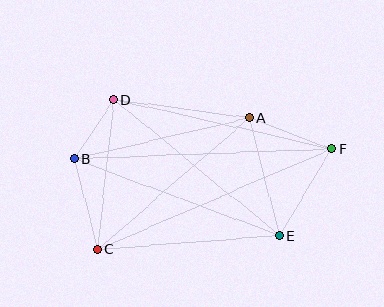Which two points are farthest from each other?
Points B and F are farthest from each other.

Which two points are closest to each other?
Points B and D are closest to each other.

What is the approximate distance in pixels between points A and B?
The distance between A and B is approximately 179 pixels.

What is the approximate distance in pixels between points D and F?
The distance between D and F is approximately 224 pixels.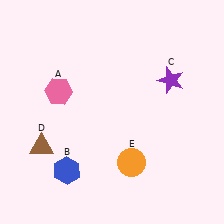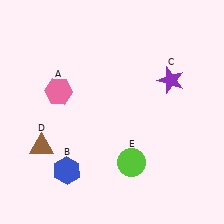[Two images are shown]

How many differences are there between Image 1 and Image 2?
There is 1 difference between the two images.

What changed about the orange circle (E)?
In Image 1, E is orange. In Image 2, it changed to lime.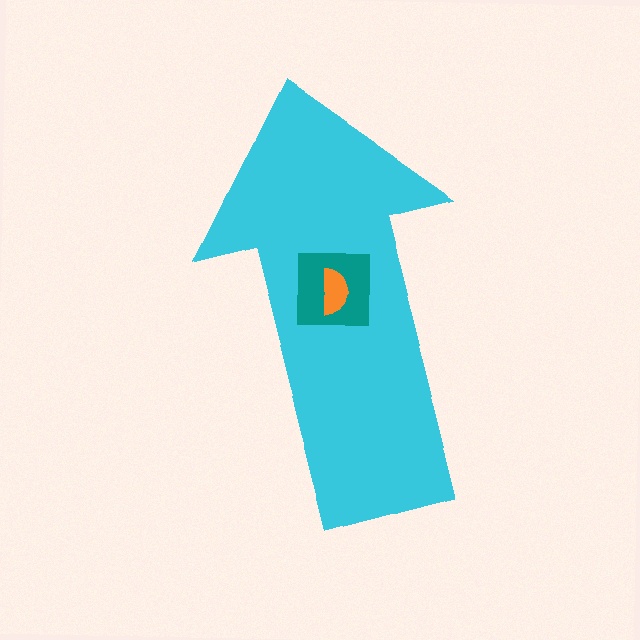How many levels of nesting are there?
3.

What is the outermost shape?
The cyan arrow.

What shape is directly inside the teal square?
The orange semicircle.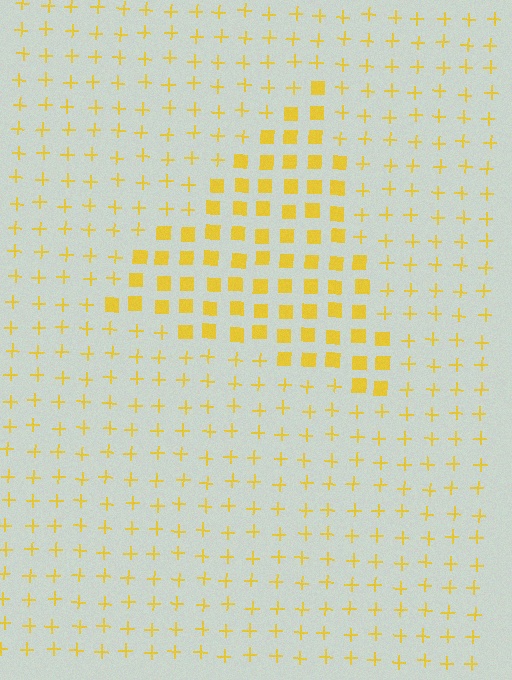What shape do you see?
I see a triangle.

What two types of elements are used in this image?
The image uses squares inside the triangle region and plus signs outside it.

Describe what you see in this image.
The image is filled with small yellow elements arranged in a uniform grid. A triangle-shaped region contains squares, while the surrounding area contains plus signs. The boundary is defined purely by the change in element shape.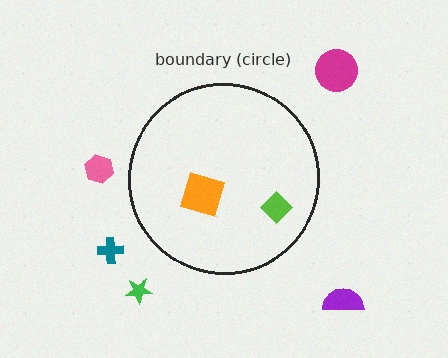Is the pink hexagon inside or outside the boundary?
Outside.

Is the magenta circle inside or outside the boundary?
Outside.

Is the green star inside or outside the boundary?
Outside.